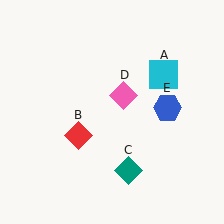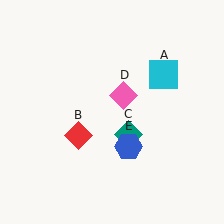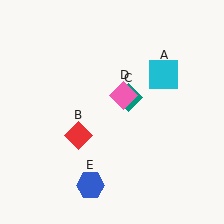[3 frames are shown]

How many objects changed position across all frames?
2 objects changed position: teal diamond (object C), blue hexagon (object E).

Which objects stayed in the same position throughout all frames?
Cyan square (object A) and red diamond (object B) and pink diamond (object D) remained stationary.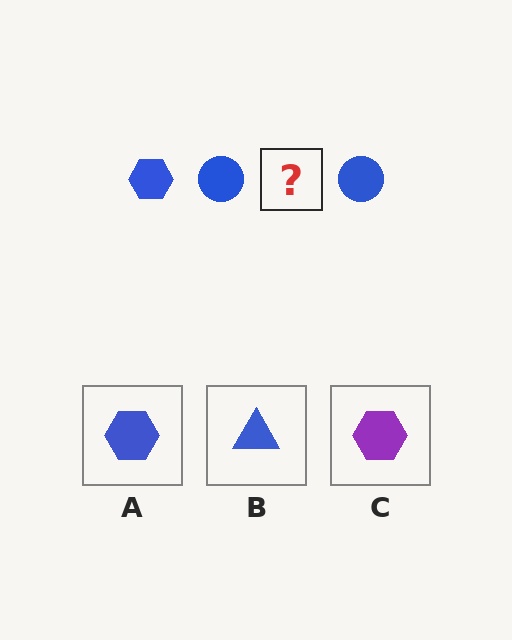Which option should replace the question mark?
Option A.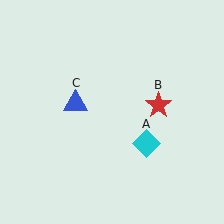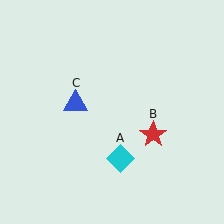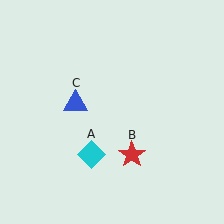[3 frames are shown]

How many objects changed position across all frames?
2 objects changed position: cyan diamond (object A), red star (object B).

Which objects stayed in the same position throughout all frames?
Blue triangle (object C) remained stationary.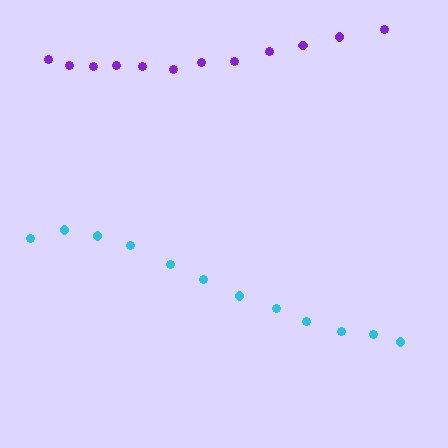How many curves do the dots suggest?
There are 2 distinct paths.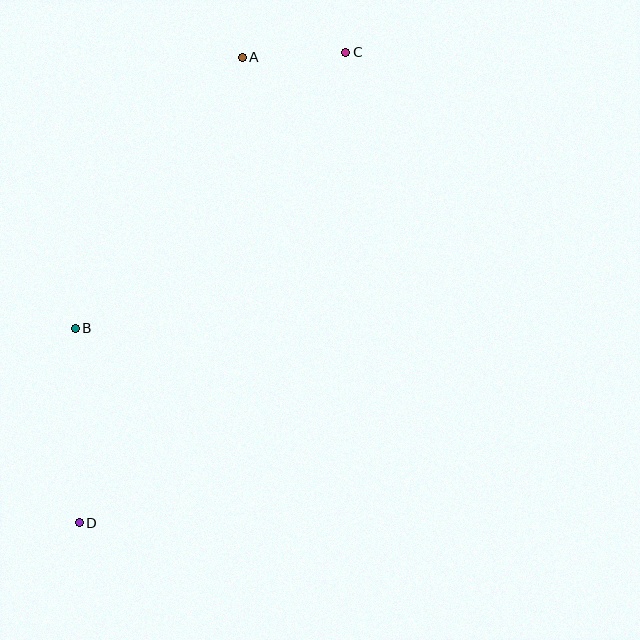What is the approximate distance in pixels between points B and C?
The distance between B and C is approximately 386 pixels.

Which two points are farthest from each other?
Points C and D are farthest from each other.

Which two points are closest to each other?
Points A and C are closest to each other.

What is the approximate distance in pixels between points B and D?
The distance between B and D is approximately 194 pixels.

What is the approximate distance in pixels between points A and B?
The distance between A and B is approximately 319 pixels.